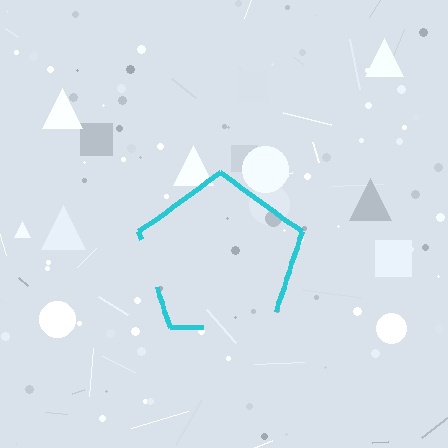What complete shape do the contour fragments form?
The contour fragments form a pentagon.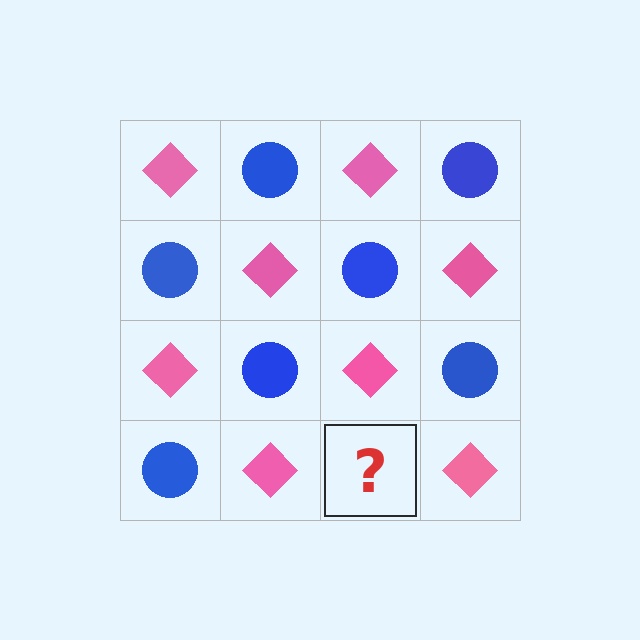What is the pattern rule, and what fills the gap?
The rule is that it alternates pink diamond and blue circle in a checkerboard pattern. The gap should be filled with a blue circle.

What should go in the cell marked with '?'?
The missing cell should contain a blue circle.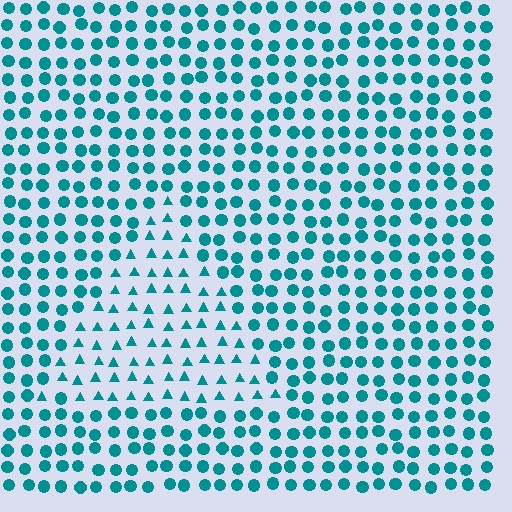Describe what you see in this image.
The image is filled with small teal elements arranged in a uniform grid. A triangle-shaped region contains triangles, while the surrounding area contains circles. The boundary is defined purely by the change in element shape.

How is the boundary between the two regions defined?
The boundary is defined by a change in element shape: triangles inside vs. circles outside. All elements share the same color and spacing.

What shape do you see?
I see a triangle.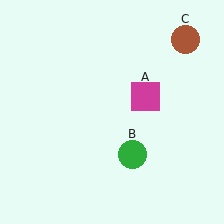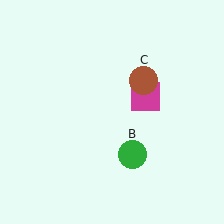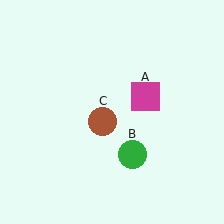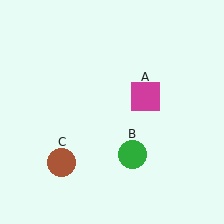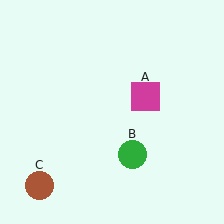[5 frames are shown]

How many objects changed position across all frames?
1 object changed position: brown circle (object C).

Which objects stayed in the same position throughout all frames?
Magenta square (object A) and green circle (object B) remained stationary.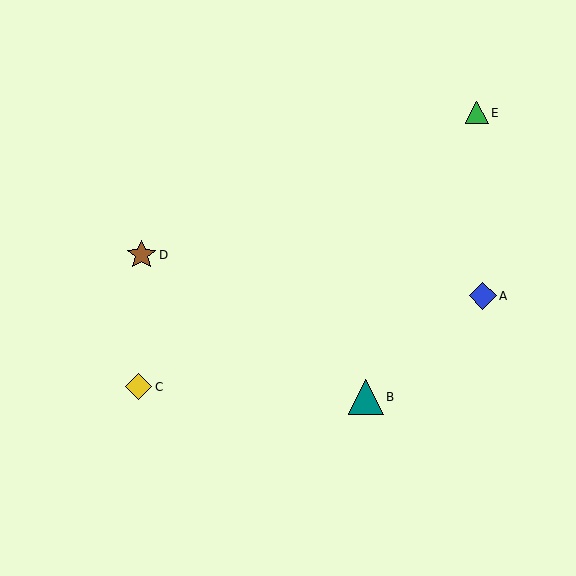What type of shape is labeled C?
Shape C is a yellow diamond.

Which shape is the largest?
The teal triangle (labeled B) is the largest.